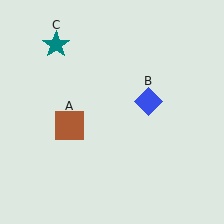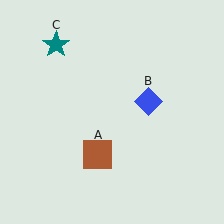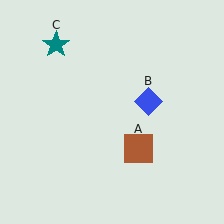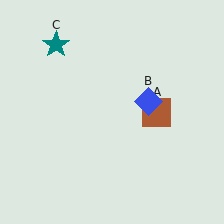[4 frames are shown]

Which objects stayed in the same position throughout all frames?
Blue diamond (object B) and teal star (object C) remained stationary.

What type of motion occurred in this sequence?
The brown square (object A) rotated counterclockwise around the center of the scene.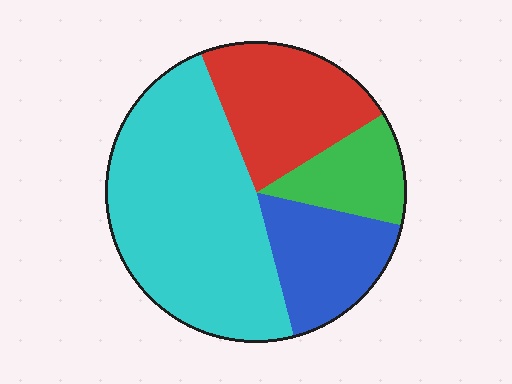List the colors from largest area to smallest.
From largest to smallest: cyan, red, blue, green.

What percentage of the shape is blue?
Blue covers about 15% of the shape.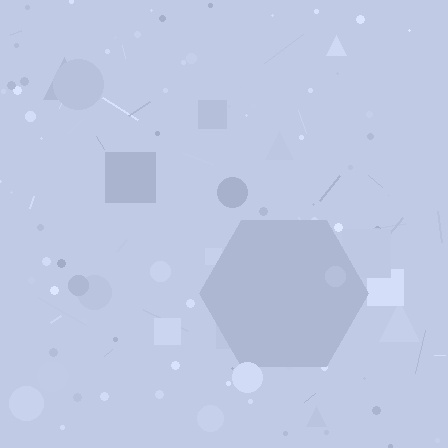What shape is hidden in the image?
A hexagon is hidden in the image.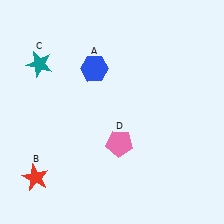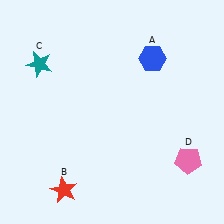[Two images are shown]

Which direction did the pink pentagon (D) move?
The pink pentagon (D) moved right.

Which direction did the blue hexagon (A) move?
The blue hexagon (A) moved right.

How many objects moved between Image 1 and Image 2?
3 objects moved between the two images.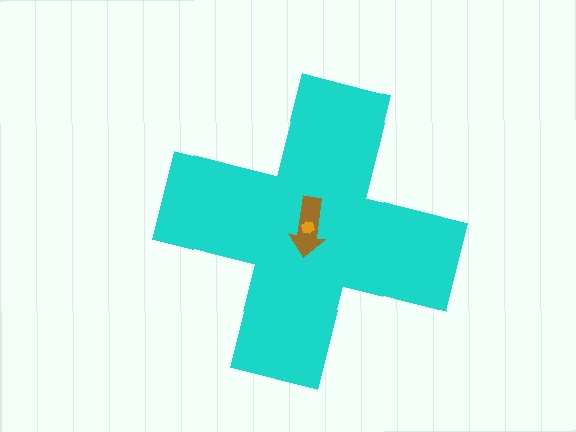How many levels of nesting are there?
3.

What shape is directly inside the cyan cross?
The brown arrow.